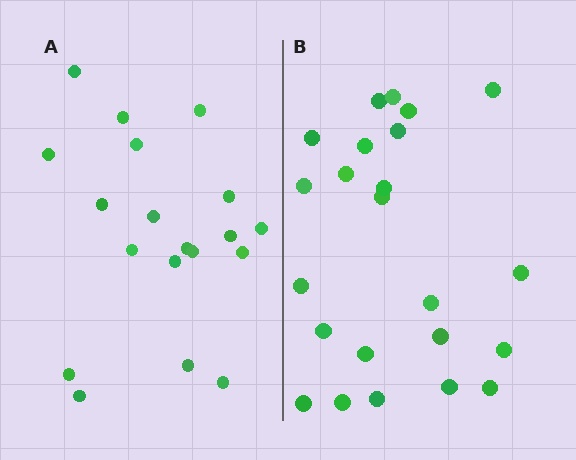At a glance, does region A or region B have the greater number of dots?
Region B (the right region) has more dots.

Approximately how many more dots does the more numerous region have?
Region B has about 4 more dots than region A.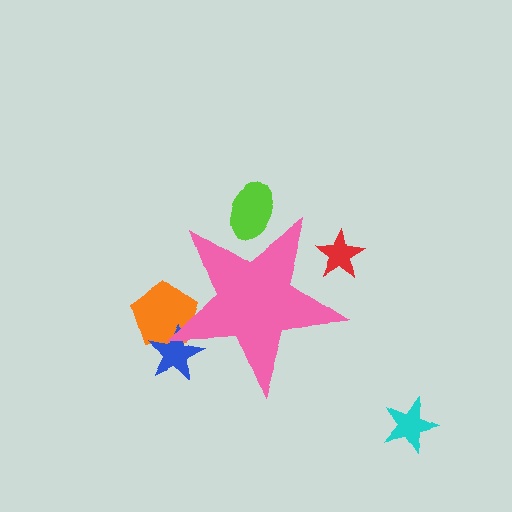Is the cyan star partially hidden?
No, the cyan star is fully visible.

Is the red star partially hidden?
Yes, the red star is partially hidden behind the pink star.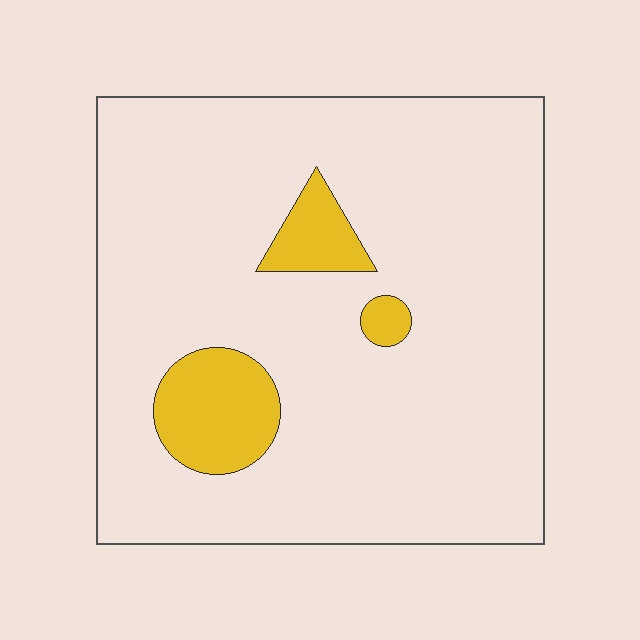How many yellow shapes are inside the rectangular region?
3.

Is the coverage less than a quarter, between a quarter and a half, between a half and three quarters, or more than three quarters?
Less than a quarter.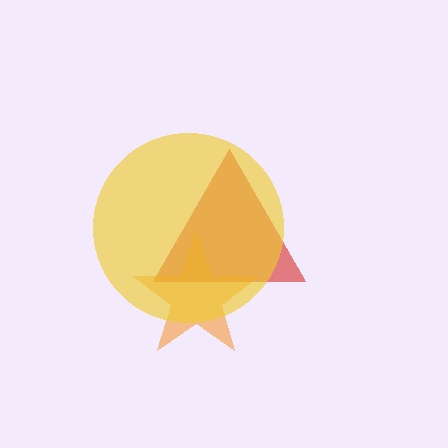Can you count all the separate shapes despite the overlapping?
Yes, there are 3 separate shapes.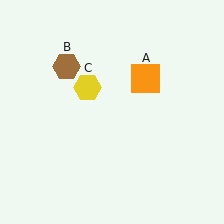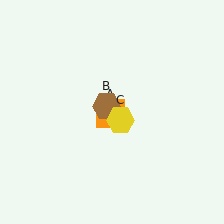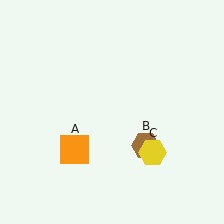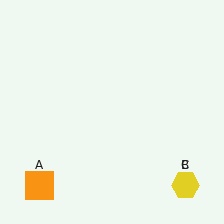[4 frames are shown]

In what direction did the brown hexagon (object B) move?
The brown hexagon (object B) moved down and to the right.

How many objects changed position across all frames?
3 objects changed position: orange square (object A), brown hexagon (object B), yellow hexagon (object C).